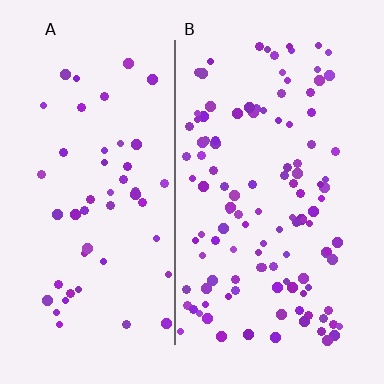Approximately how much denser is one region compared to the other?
Approximately 2.3× — region B over region A.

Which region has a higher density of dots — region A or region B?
B (the right).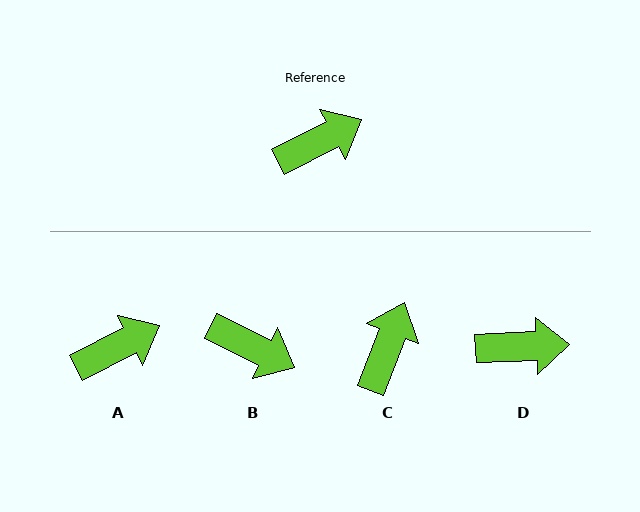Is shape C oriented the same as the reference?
No, it is off by about 42 degrees.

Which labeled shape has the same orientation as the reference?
A.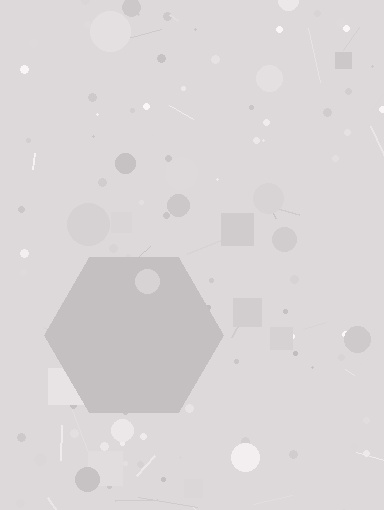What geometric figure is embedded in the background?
A hexagon is embedded in the background.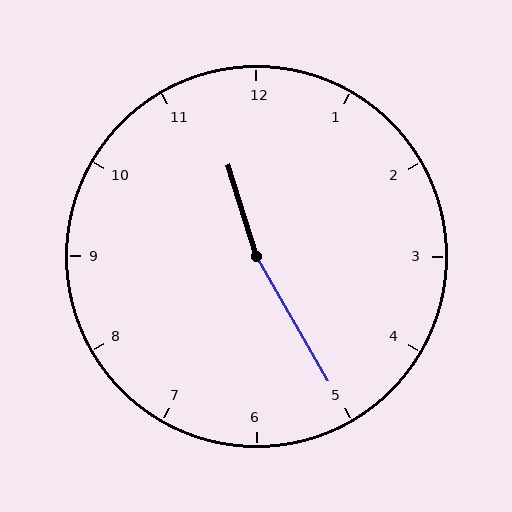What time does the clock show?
11:25.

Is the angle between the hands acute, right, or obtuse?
It is obtuse.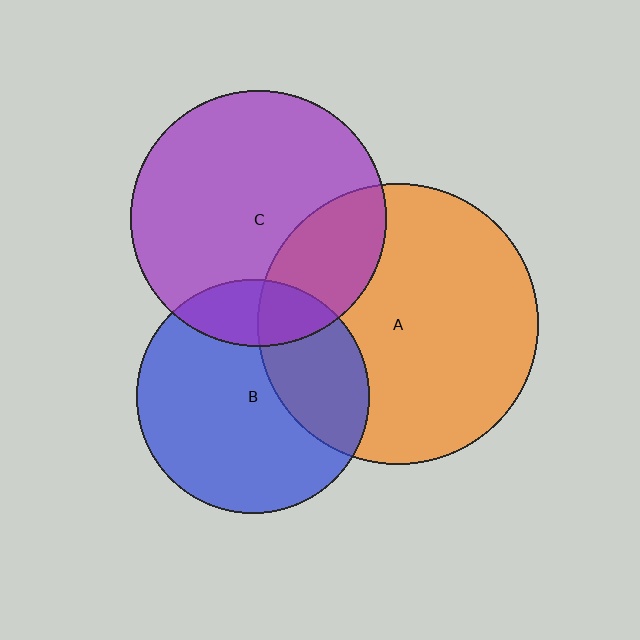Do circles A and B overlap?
Yes.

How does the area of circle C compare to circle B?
Approximately 1.2 times.